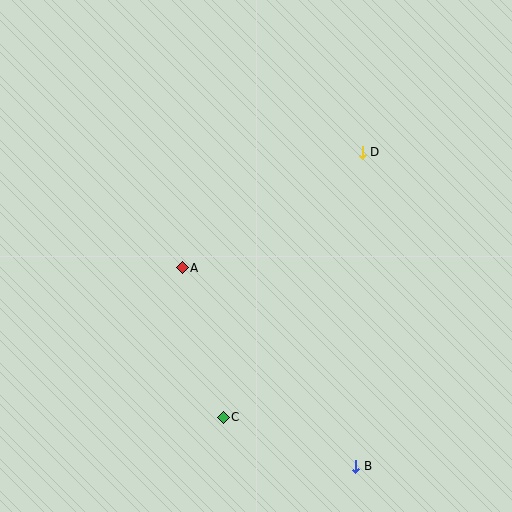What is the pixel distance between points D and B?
The distance between D and B is 314 pixels.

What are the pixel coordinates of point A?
Point A is at (182, 268).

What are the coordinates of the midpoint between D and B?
The midpoint between D and B is at (359, 309).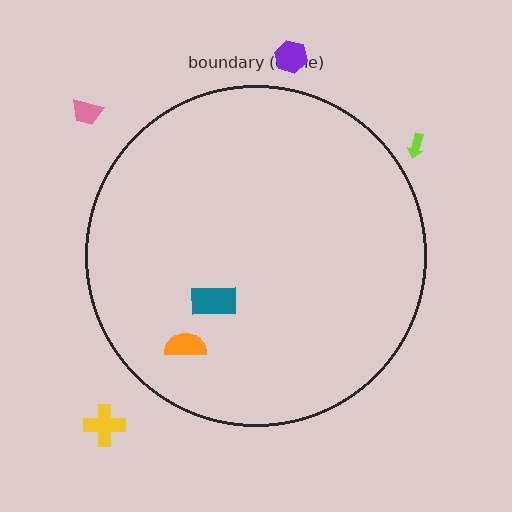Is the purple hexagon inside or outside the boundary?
Outside.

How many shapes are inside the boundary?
2 inside, 4 outside.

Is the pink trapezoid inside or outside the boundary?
Outside.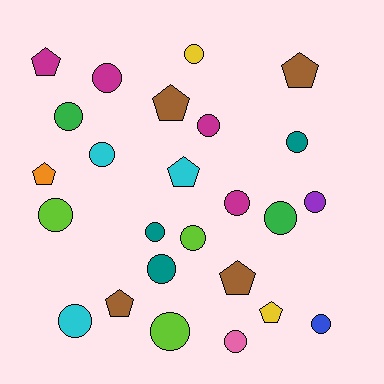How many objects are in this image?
There are 25 objects.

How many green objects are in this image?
There are 2 green objects.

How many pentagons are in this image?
There are 8 pentagons.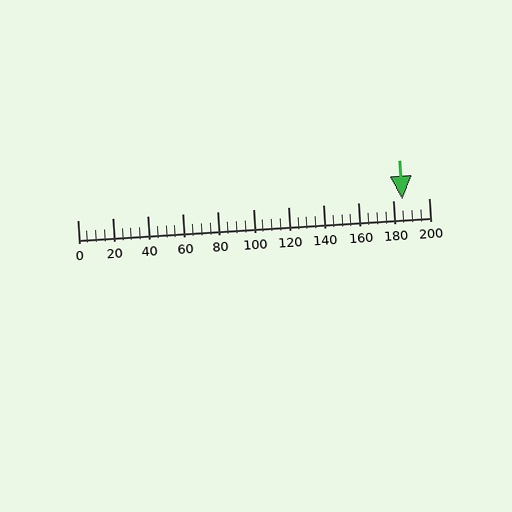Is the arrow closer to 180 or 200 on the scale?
The arrow is closer to 180.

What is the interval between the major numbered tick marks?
The major tick marks are spaced 20 units apart.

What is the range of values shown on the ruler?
The ruler shows values from 0 to 200.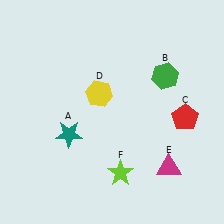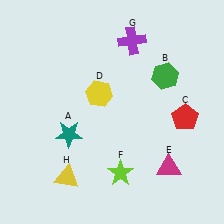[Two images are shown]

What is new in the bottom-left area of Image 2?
A yellow triangle (H) was added in the bottom-left area of Image 2.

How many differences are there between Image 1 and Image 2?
There are 2 differences between the two images.